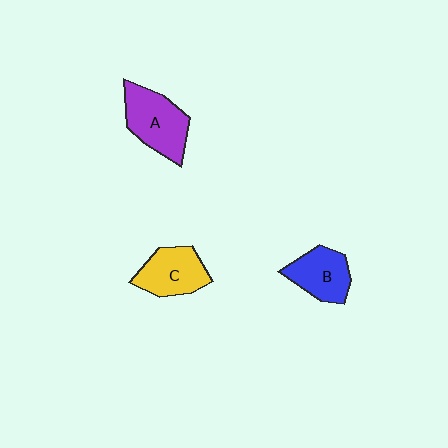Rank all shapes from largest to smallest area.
From largest to smallest: A (purple), C (yellow), B (blue).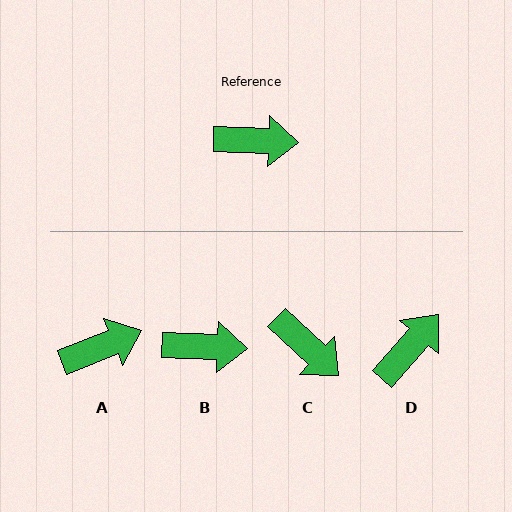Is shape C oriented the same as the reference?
No, it is off by about 41 degrees.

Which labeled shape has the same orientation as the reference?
B.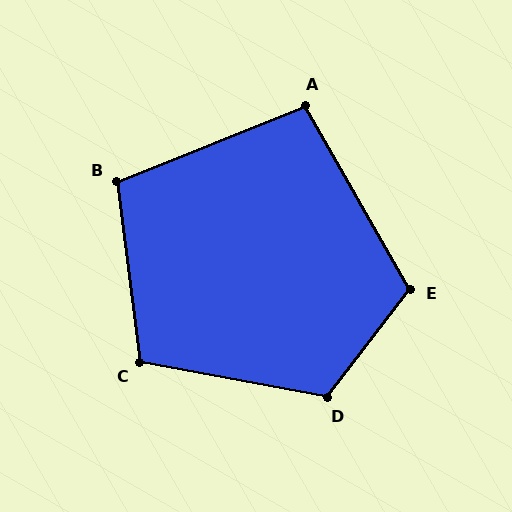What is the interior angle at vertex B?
Approximately 105 degrees (obtuse).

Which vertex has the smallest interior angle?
A, at approximately 98 degrees.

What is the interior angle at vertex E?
Approximately 112 degrees (obtuse).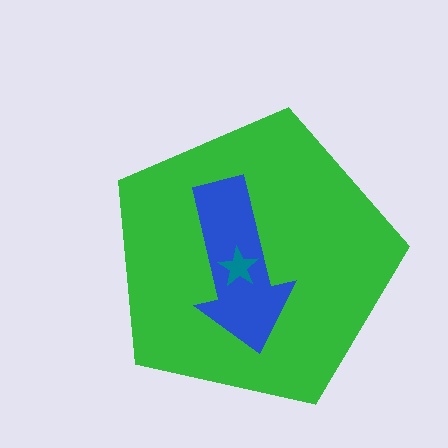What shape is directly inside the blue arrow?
The teal star.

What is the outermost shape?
The green pentagon.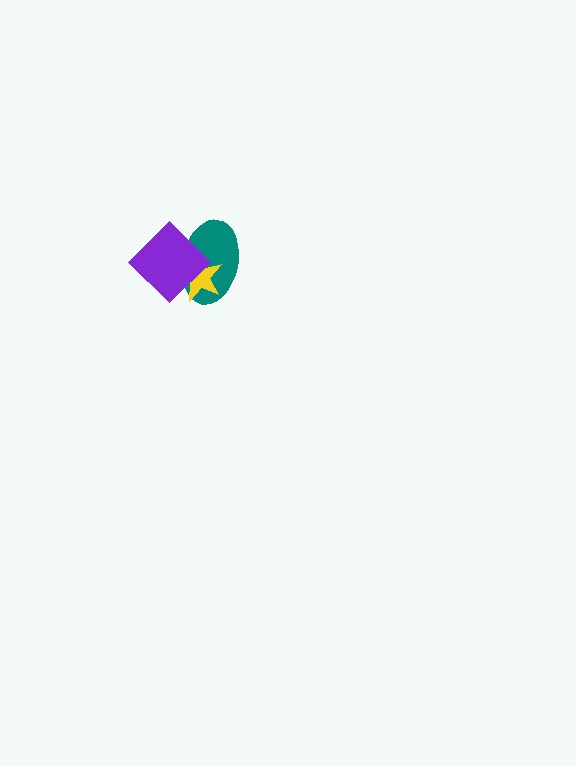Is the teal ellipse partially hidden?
Yes, it is partially covered by another shape.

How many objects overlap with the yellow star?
2 objects overlap with the yellow star.